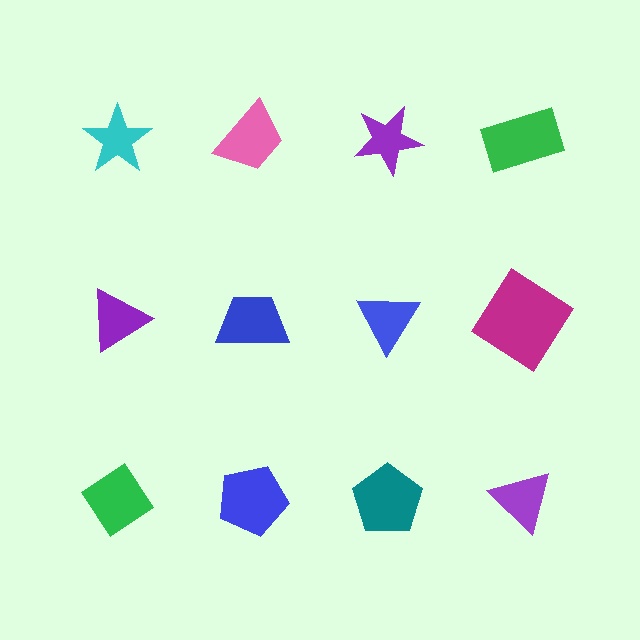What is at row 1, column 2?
A pink trapezoid.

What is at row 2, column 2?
A blue trapezoid.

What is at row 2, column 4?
A magenta diamond.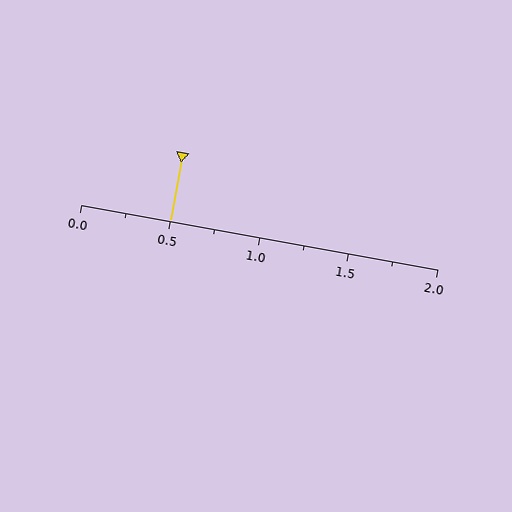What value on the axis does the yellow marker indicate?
The marker indicates approximately 0.5.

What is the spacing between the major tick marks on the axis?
The major ticks are spaced 0.5 apart.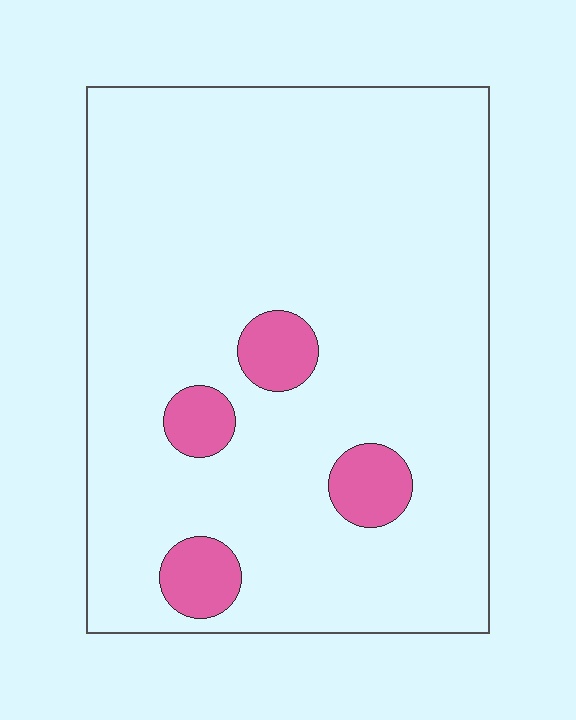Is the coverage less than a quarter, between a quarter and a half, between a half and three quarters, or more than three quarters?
Less than a quarter.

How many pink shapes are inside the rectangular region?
4.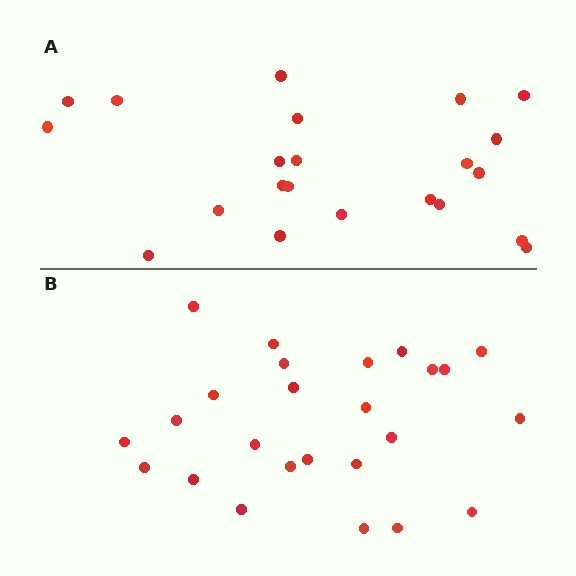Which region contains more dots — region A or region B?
Region B (the bottom region) has more dots.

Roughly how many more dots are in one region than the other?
Region B has just a few more — roughly 2 or 3 more dots than region A.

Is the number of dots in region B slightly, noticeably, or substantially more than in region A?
Region B has only slightly more — the two regions are fairly close. The ratio is roughly 1.1 to 1.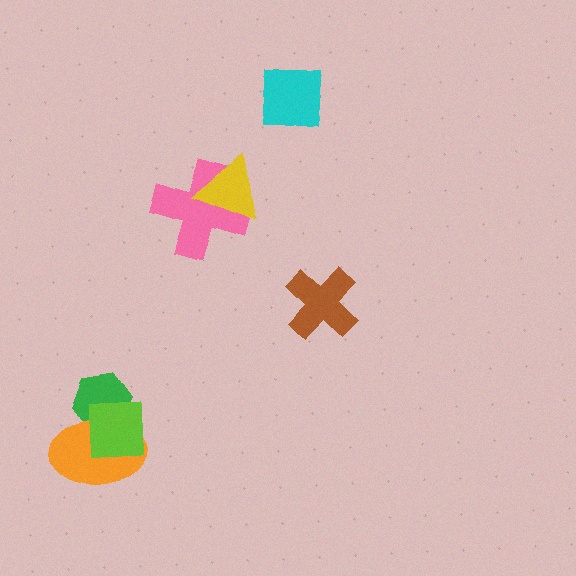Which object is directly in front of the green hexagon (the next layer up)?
The orange ellipse is directly in front of the green hexagon.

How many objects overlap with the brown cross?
0 objects overlap with the brown cross.